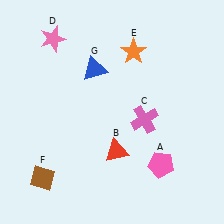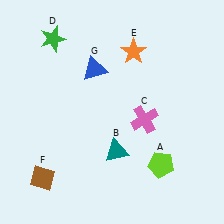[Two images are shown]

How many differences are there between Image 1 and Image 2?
There are 3 differences between the two images.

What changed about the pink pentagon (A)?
In Image 1, A is pink. In Image 2, it changed to lime.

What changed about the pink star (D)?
In Image 1, D is pink. In Image 2, it changed to green.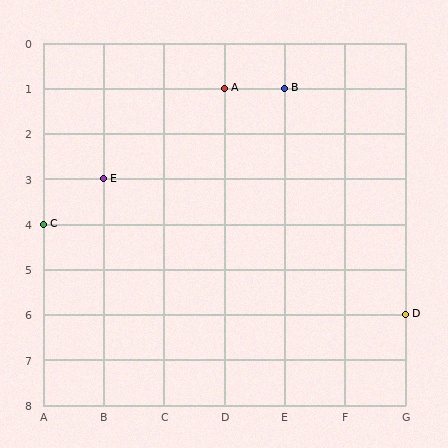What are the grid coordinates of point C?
Point C is at grid coordinates (A, 4).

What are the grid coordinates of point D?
Point D is at grid coordinates (G, 6).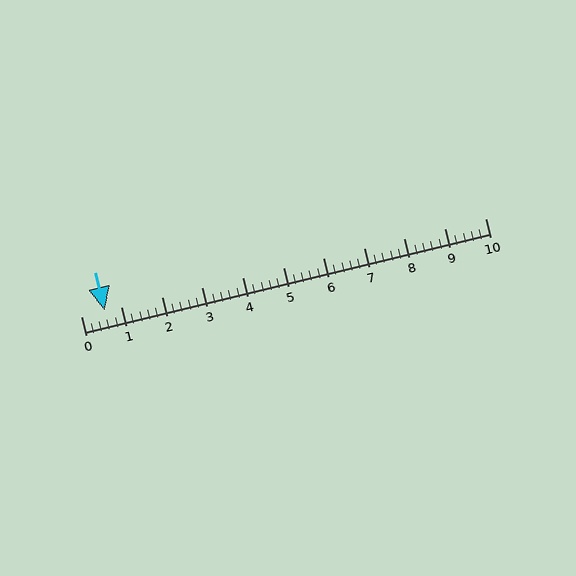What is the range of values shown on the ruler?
The ruler shows values from 0 to 10.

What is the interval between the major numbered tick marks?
The major tick marks are spaced 1 units apart.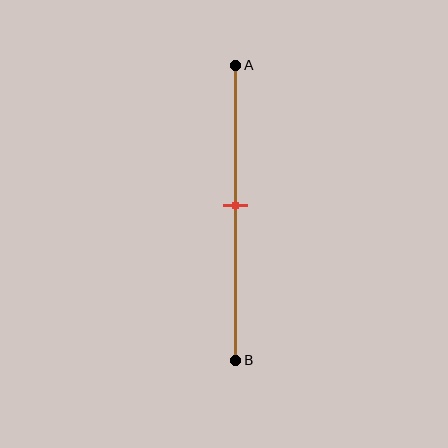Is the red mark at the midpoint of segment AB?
Yes, the mark is approximately at the midpoint.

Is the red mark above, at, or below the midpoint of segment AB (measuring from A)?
The red mark is approximately at the midpoint of segment AB.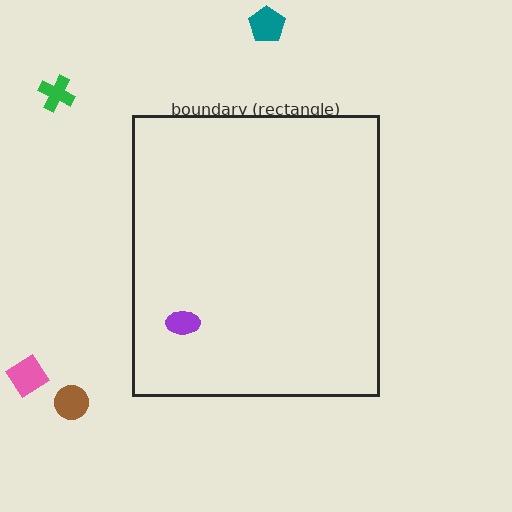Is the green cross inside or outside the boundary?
Outside.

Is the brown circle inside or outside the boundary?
Outside.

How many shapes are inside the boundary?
1 inside, 4 outside.